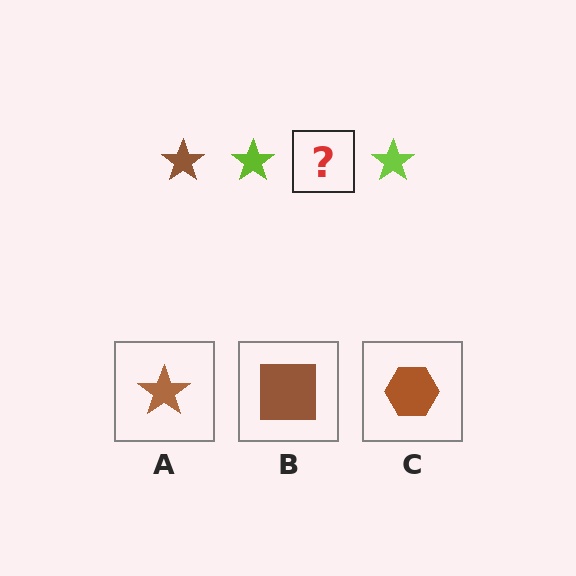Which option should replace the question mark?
Option A.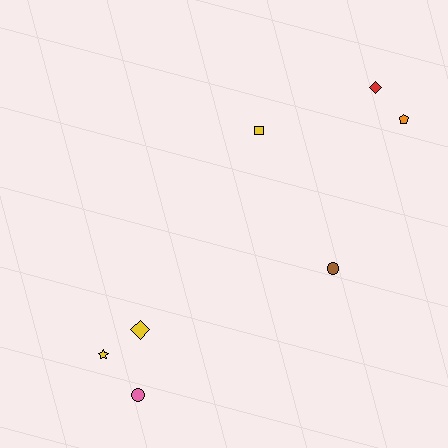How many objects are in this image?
There are 7 objects.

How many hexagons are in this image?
There are no hexagons.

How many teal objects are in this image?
There are no teal objects.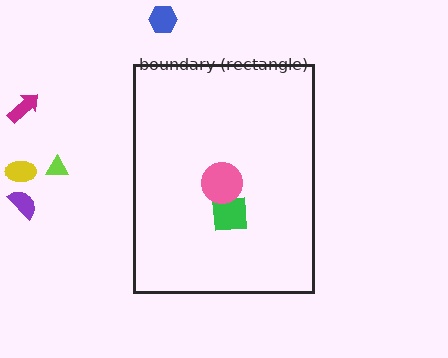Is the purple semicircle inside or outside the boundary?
Outside.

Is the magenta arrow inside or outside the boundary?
Outside.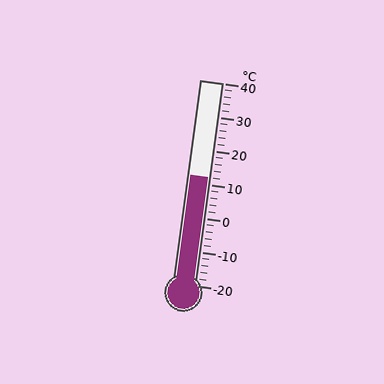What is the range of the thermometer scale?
The thermometer scale ranges from -20°C to 40°C.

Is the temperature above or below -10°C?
The temperature is above -10°C.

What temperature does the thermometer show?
The thermometer shows approximately 12°C.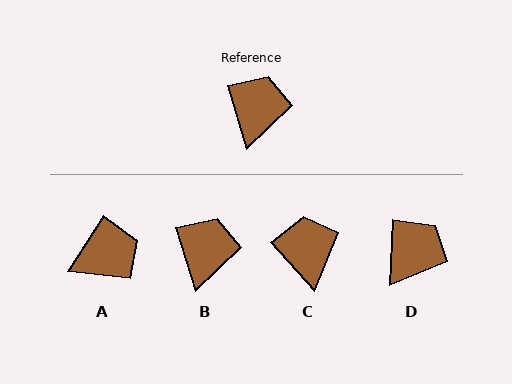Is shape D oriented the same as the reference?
No, it is off by about 20 degrees.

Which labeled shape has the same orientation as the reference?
B.